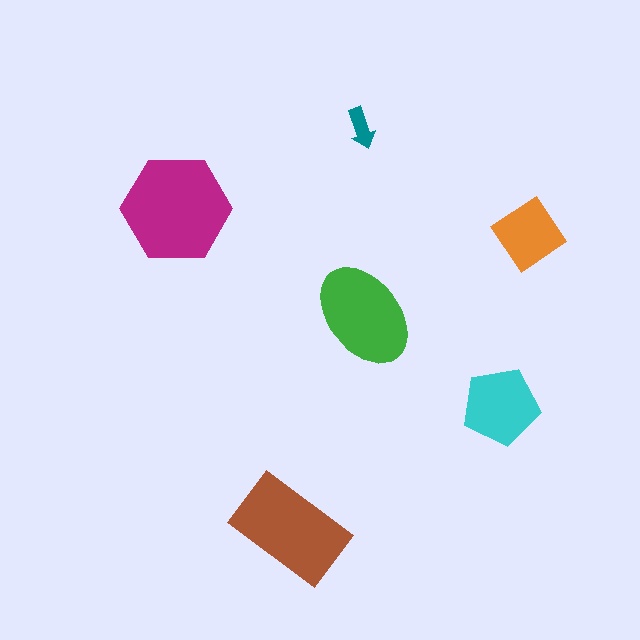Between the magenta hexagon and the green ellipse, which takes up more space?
The magenta hexagon.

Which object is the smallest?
The teal arrow.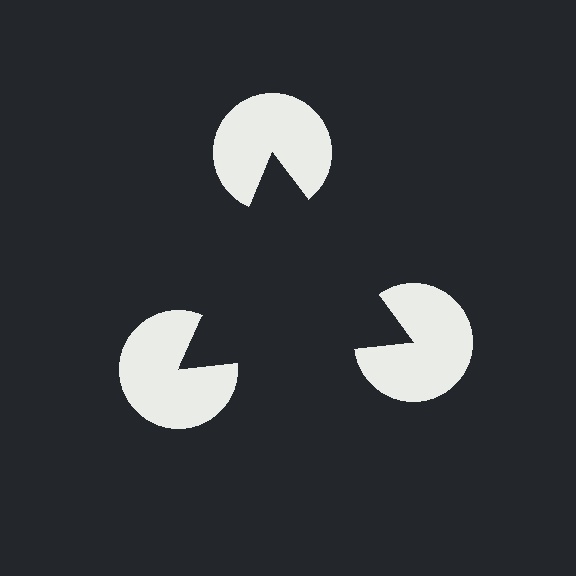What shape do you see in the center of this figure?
An illusory triangle — its edges are inferred from the aligned wedge cuts in the pac-man discs, not physically drawn.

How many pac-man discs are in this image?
There are 3 — one at each vertex of the illusory triangle.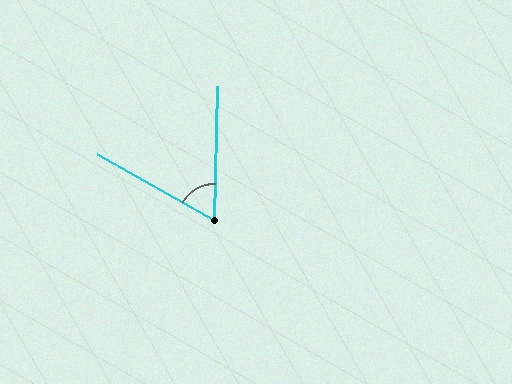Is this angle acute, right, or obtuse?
It is acute.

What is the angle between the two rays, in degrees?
Approximately 62 degrees.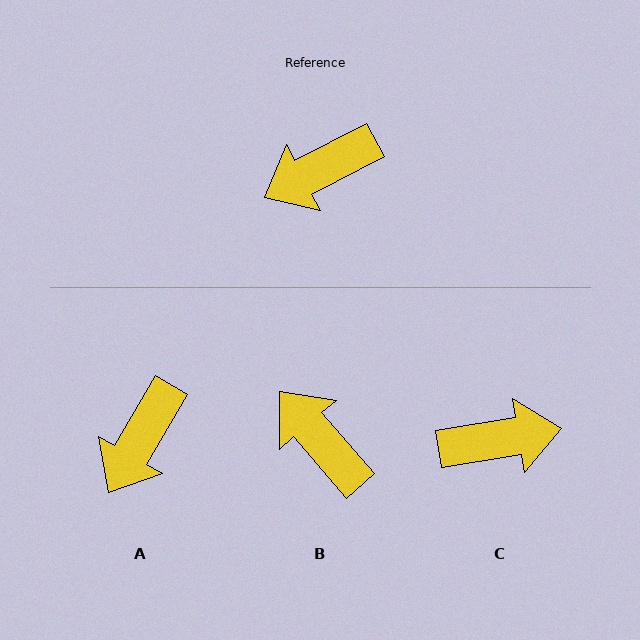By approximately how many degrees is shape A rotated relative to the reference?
Approximately 32 degrees counter-clockwise.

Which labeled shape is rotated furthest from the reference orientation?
C, about 162 degrees away.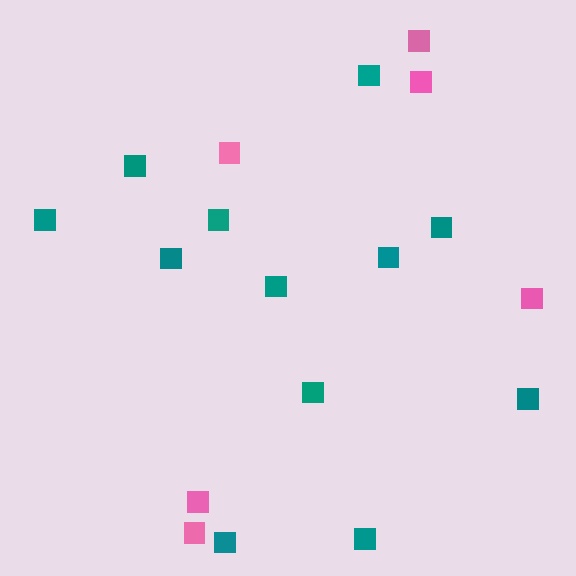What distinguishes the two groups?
There are 2 groups: one group of teal squares (12) and one group of pink squares (6).